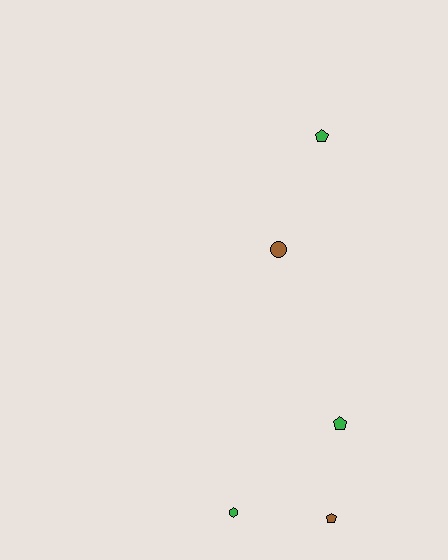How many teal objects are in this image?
There are no teal objects.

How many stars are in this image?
There are no stars.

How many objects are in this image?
There are 5 objects.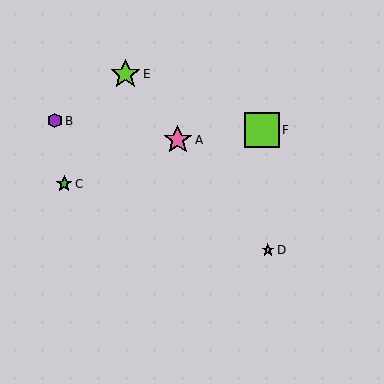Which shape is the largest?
The lime square (labeled F) is the largest.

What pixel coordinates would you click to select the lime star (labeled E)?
Click at (125, 74) to select the lime star E.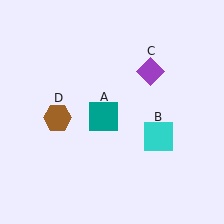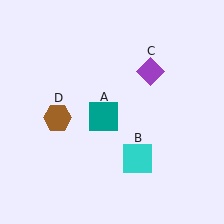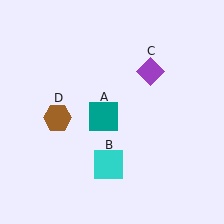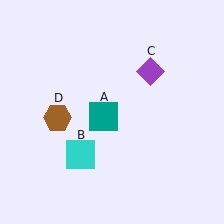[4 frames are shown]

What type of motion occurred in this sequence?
The cyan square (object B) rotated clockwise around the center of the scene.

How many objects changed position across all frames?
1 object changed position: cyan square (object B).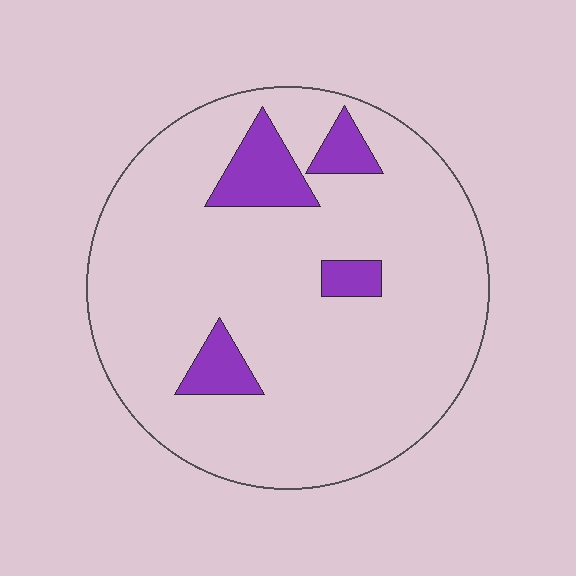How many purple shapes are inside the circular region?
4.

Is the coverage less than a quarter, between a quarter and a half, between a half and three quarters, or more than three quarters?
Less than a quarter.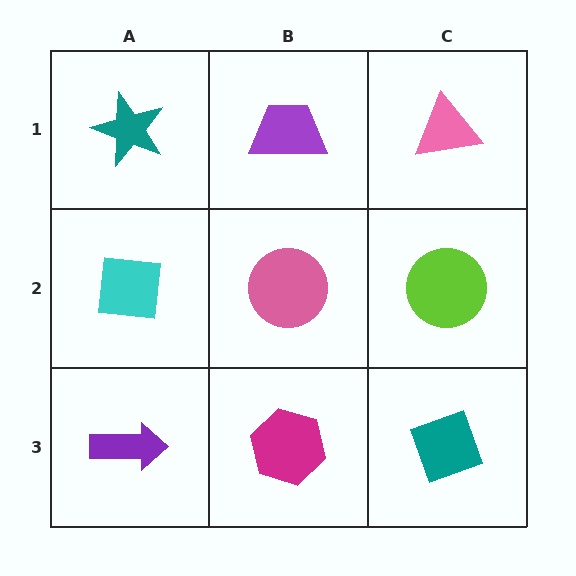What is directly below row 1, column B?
A pink circle.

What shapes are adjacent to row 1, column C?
A lime circle (row 2, column C), a purple trapezoid (row 1, column B).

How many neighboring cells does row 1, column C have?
2.